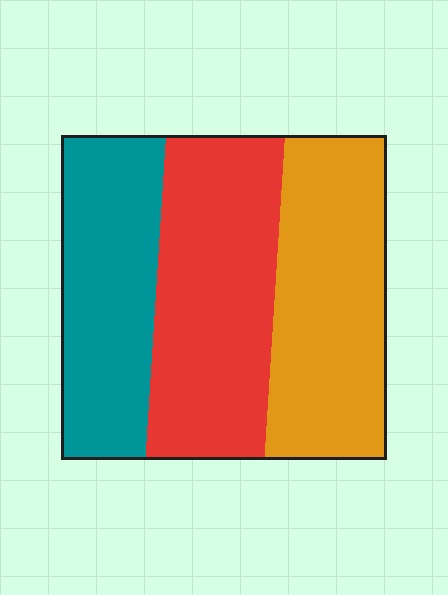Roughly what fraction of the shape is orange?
Orange covers about 35% of the shape.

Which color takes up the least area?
Teal, at roughly 30%.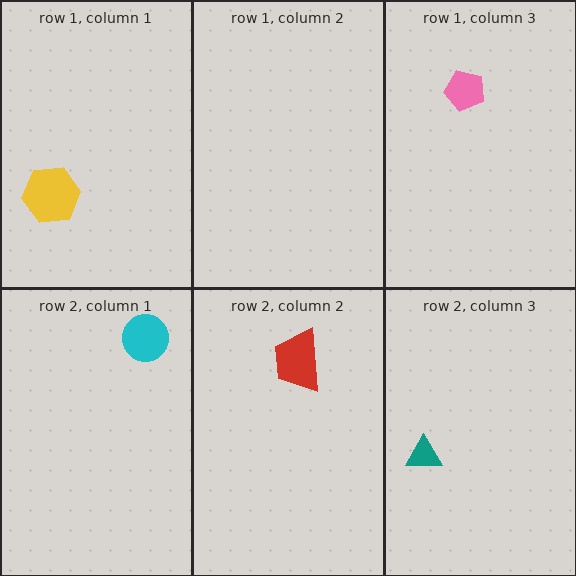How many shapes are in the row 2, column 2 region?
1.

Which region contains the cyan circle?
The row 2, column 1 region.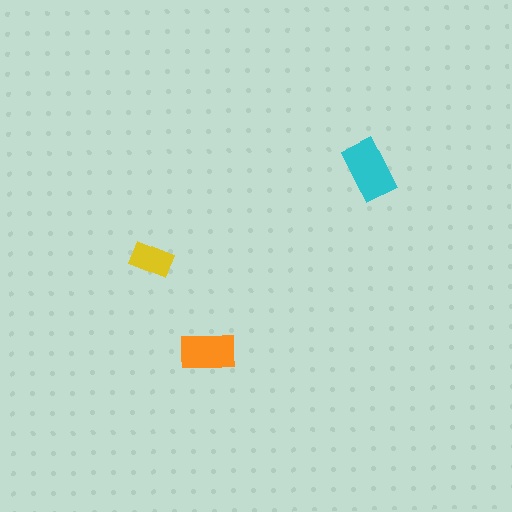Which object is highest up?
The cyan rectangle is topmost.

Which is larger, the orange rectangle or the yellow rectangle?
The orange one.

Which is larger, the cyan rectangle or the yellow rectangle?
The cyan one.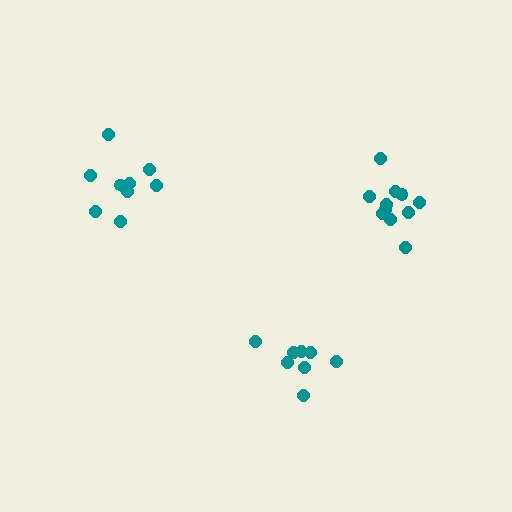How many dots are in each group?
Group 1: 8 dots, Group 2: 10 dots, Group 3: 11 dots (29 total).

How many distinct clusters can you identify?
There are 3 distinct clusters.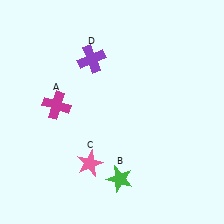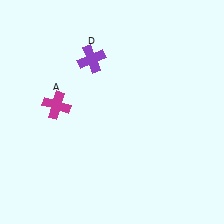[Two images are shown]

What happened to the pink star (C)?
The pink star (C) was removed in Image 2. It was in the bottom-left area of Image 1.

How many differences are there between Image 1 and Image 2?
There are 2 differences between the two images.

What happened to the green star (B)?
The green star (B) was removed in Image 2. It was in the bottom-right area of Image 1.